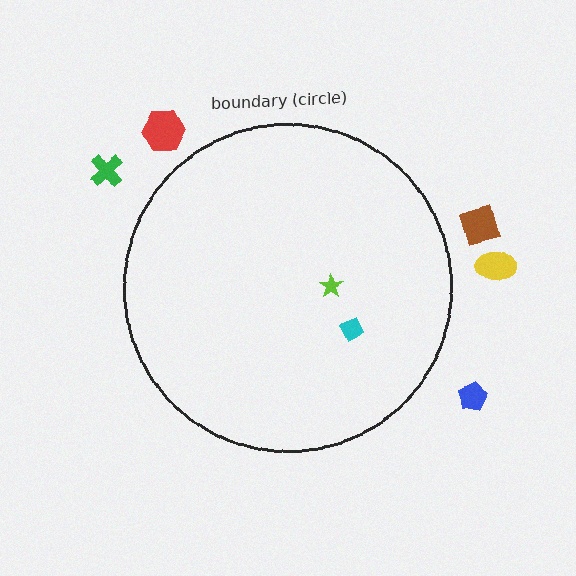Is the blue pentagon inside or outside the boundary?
Outside.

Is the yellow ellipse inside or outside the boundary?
Outside.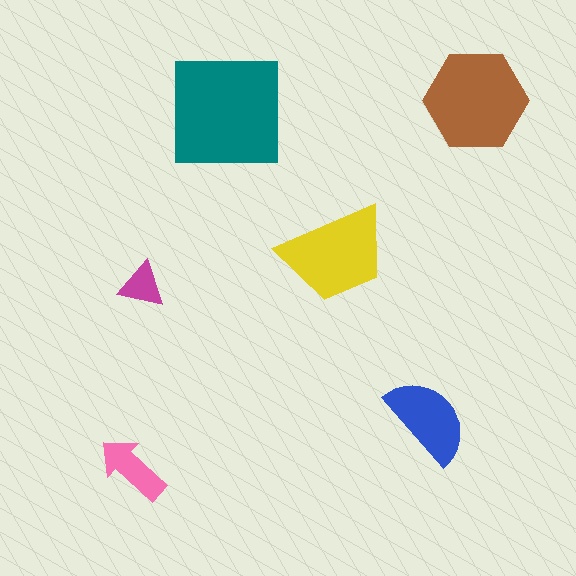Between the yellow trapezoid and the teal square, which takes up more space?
The teal square.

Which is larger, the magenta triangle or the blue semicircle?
The blue semicircle.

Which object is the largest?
The teal square.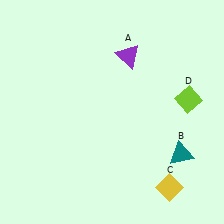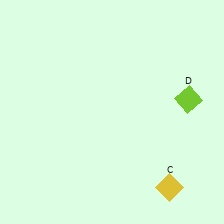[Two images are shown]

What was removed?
The teal triangle (B), the purple triangle (A) were removed in Image 2.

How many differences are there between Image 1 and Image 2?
There are 2 differences between the two images.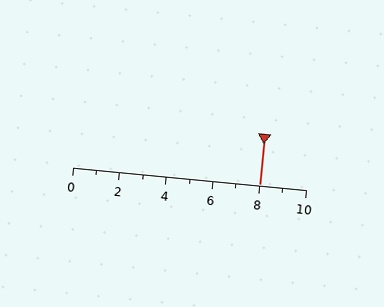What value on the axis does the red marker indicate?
The marker indicates approximately 8.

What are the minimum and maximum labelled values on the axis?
The axis runs from 0 to 10.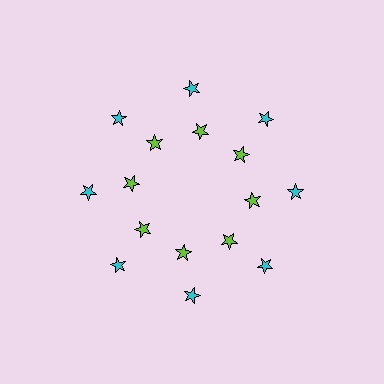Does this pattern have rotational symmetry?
Yes, this pattern has 8-fold rotational symmetry. It looks the same after rotating 45 degrees around the center.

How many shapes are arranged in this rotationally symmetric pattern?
There are 16 shapes, arranged in 8 groups of 2.